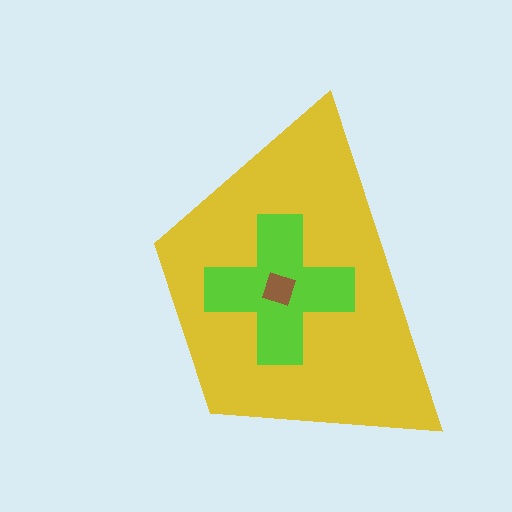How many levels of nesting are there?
3.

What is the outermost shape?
The yellow trapezoid.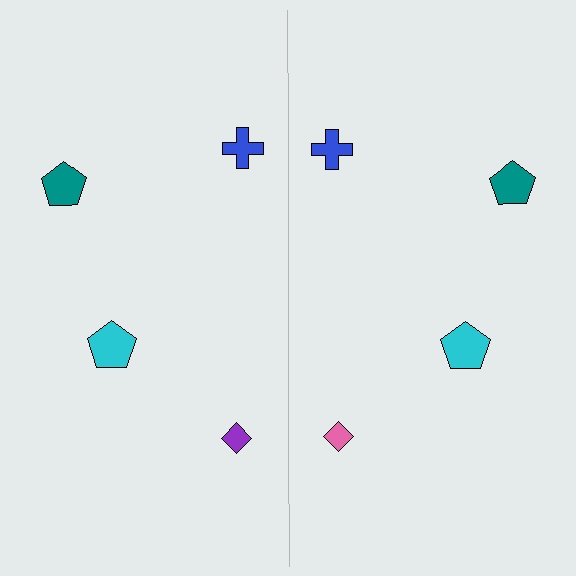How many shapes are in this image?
There are 8 shapes in this image.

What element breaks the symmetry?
The pink diamond on the right side breaks the symmetry — its mirror counterpart is purple.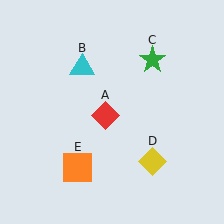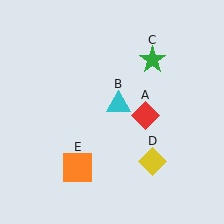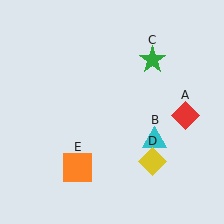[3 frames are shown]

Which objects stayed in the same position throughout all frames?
Green star (object C) and yellow diamond (object D) and orange square (object E) remained stationary.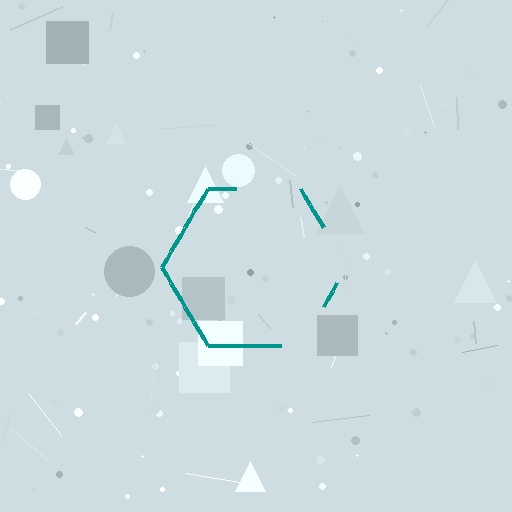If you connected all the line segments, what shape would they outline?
They would outline a hexagon.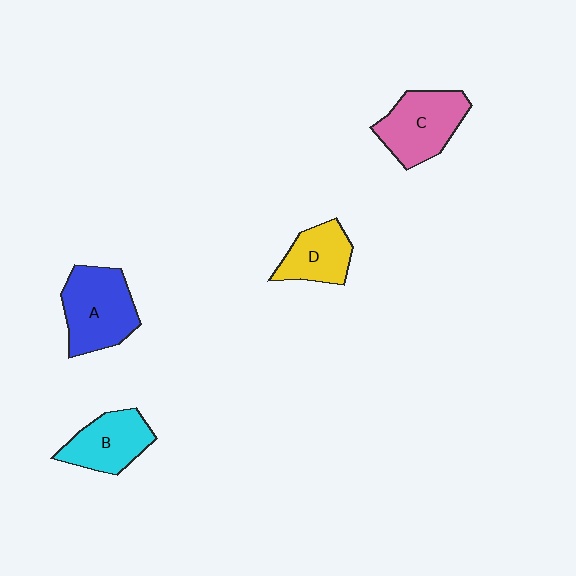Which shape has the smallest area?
Shape D (yellow).